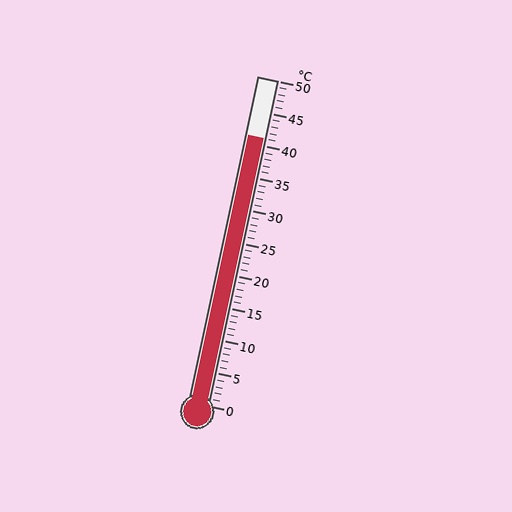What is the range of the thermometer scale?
The thermometer scale ranges from 0°C to 50°C.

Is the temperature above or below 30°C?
The temperature is above 30°C.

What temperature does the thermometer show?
The thermometer shows approximately 41°C.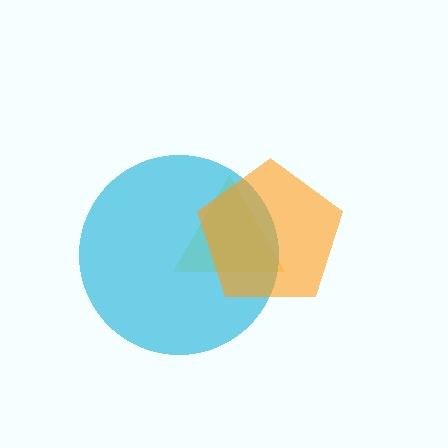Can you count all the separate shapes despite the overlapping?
Yes, there are 3 separate shapes.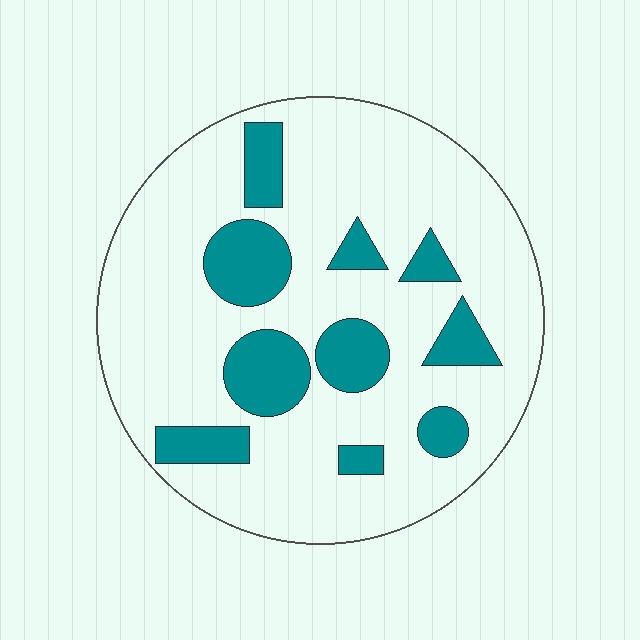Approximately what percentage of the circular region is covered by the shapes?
Approximately 20%.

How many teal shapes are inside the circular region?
10.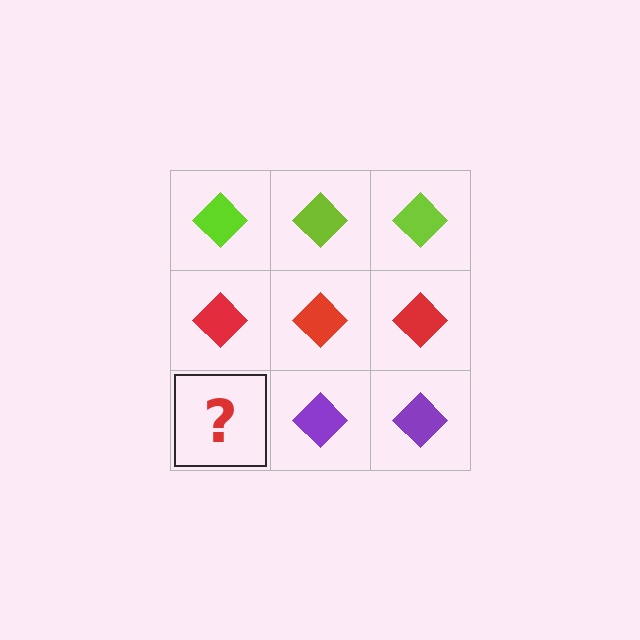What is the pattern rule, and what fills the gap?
The rule is that each row has a consistent color. The gap should be filled with a purple diamond.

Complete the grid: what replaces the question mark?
The question mark should be replaced with a purple diamond.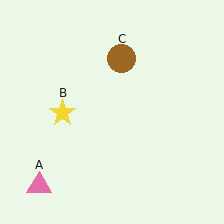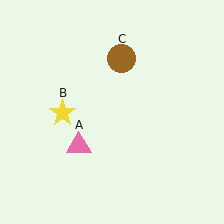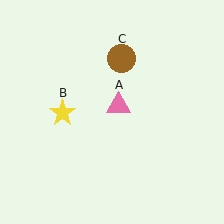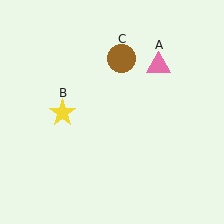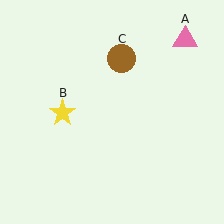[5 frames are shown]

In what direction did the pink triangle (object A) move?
The pink triangle (object A) moved up and to the right.